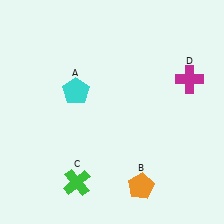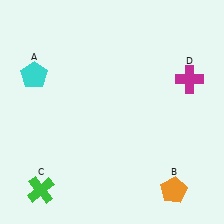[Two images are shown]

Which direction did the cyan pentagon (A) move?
The cyan pentagon (A) moved left.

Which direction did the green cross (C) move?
The green cross (C) moved left.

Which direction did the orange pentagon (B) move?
The orange pentagon (B) moved right.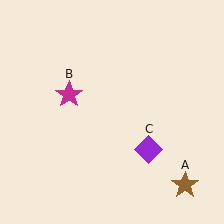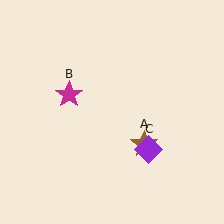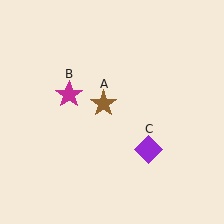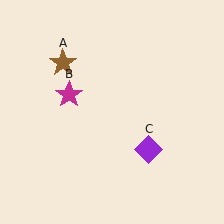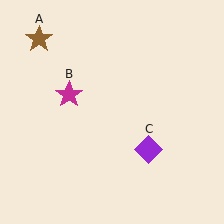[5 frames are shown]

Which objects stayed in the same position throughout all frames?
Magenta star (object B) and purple diamond (object C) remained stationary.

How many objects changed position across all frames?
1 object changed position: brown star (object A).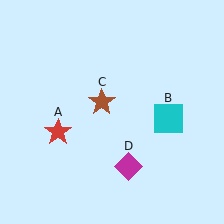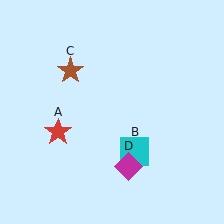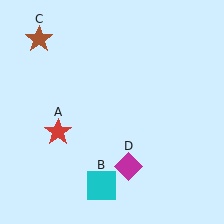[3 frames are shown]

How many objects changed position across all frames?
2 objects changed position: cyan square (object B), brown star (object C).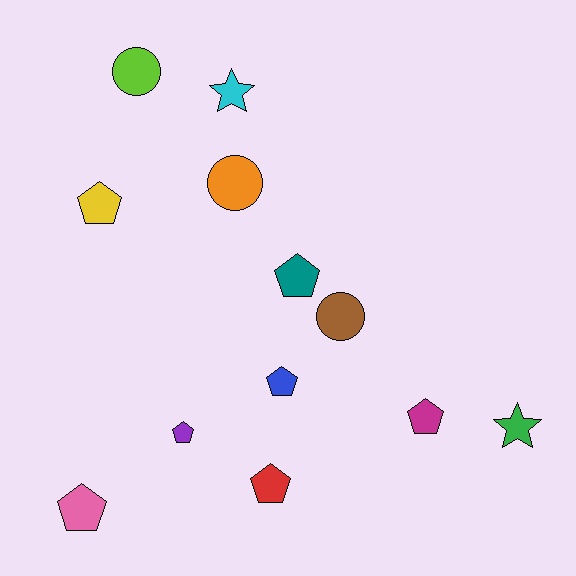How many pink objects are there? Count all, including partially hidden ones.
There is 1 pink object.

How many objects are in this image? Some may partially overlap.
There are 12 objects.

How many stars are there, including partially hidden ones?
There are 2 stars.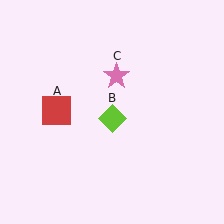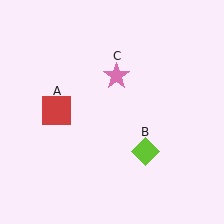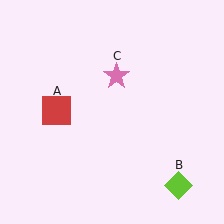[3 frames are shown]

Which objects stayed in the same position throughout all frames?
Red square (object A) and pink star (object C) remained stationary.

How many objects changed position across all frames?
1 object changed position: lime diamond (object B).